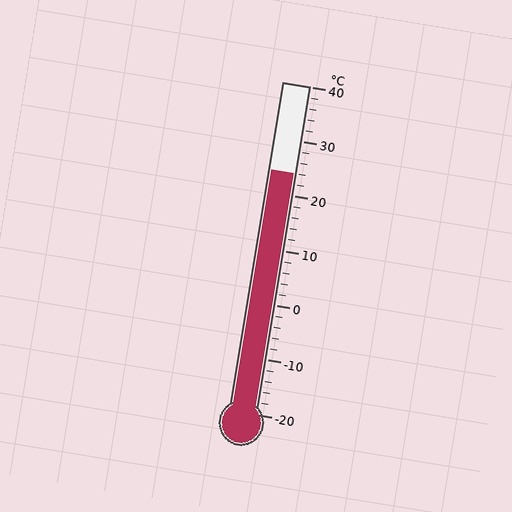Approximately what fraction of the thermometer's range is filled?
The thermometer is filled to approximately 75% of its range.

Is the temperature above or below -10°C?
The temperature is above -10°C.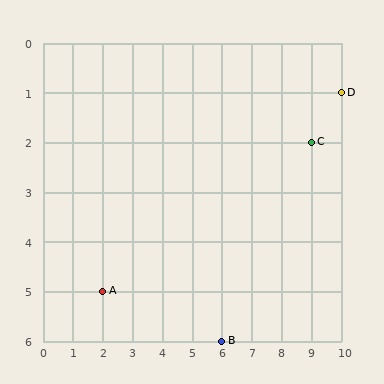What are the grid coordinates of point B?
Point B is at grid coordinates (6, 6).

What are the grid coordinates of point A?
Point A is at grid coordinates (2, 5).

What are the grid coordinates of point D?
Point D is at grid coordinates (10, 1).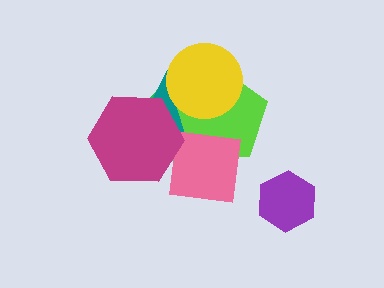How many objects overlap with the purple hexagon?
0 objects overlap with the purple hexagon.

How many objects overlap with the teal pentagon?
4 objects overlap with the teal pentagon.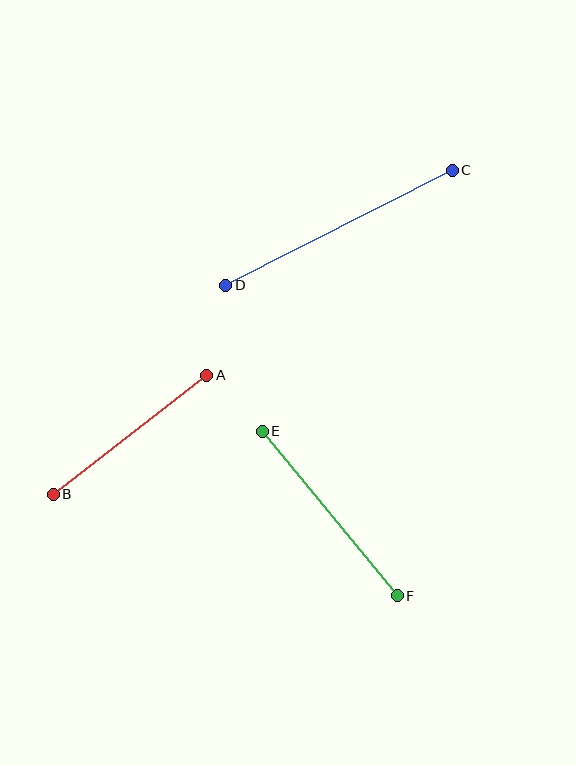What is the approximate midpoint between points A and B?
The midpoint is at approximately (130, 435) pixels.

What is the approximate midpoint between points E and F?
The midpoint is at approximately (330, 514) pixels.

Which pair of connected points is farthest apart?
Points C and D are farthest apart.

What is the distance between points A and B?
The distance is approximately 195 pixels.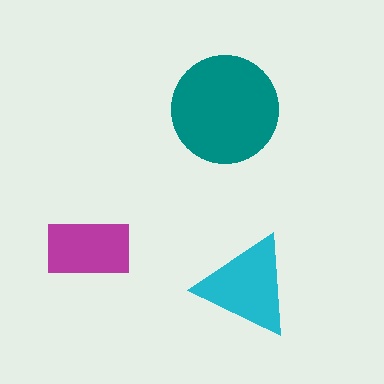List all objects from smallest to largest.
The magenta rectangle, the cyan triangle, the teal circle.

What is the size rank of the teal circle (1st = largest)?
1st.